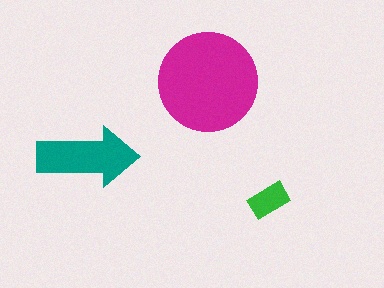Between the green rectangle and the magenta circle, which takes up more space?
The magenta circle.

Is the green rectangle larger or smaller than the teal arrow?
Smaller.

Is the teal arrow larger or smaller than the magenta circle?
Smaller.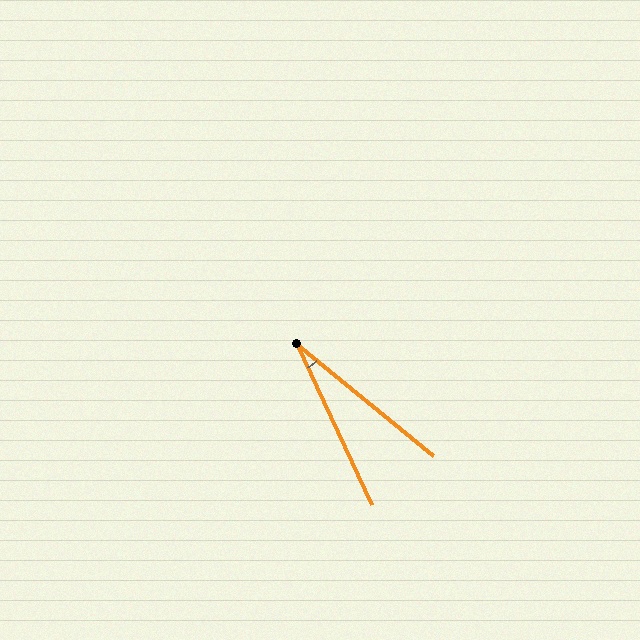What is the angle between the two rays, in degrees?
Approximately 25 degrees.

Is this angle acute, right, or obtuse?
It is acute.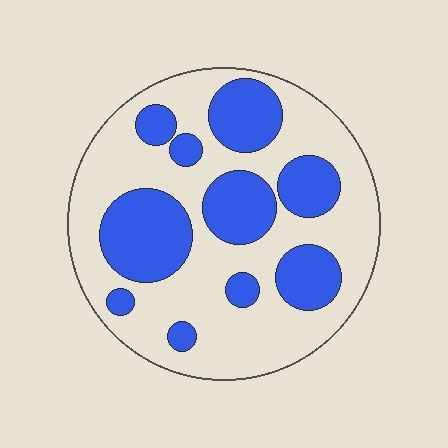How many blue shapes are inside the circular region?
10.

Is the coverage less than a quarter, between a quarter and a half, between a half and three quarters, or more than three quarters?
Between a quarter and a half.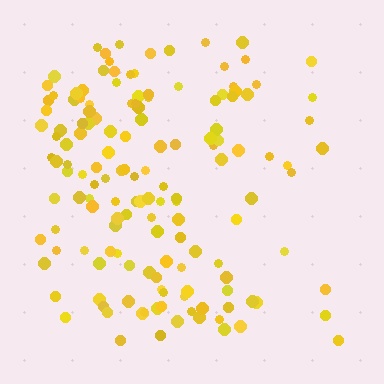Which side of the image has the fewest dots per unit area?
The right.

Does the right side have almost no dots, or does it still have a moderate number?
Still a moderate number, just noticeably fewer than the left.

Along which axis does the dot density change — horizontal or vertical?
Horizontal.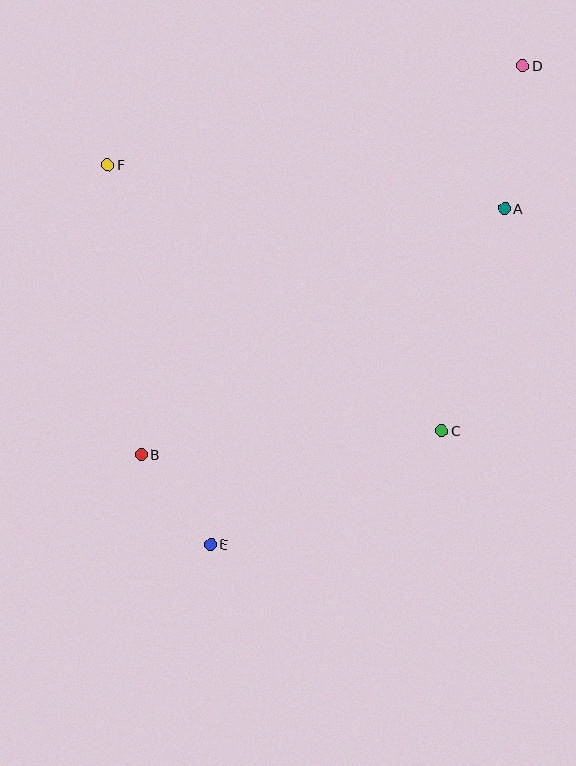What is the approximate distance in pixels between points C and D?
The distance between C and D is approximately 374 pixels.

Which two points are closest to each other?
Points B and E are closest to each other.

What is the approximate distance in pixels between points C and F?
The distance between C and F is approximately 427 pixels.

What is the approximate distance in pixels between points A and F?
The distance between A and F is approximately 400 pixels.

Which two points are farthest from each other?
Points D and E are farthest from each other.